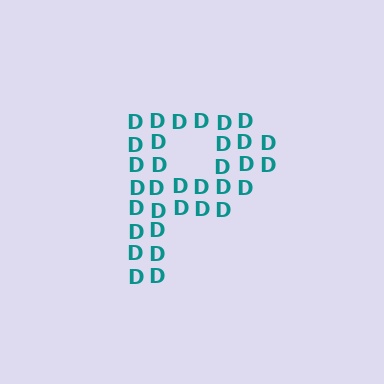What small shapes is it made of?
It is made of small letter D's.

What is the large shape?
The large shape is the letter P.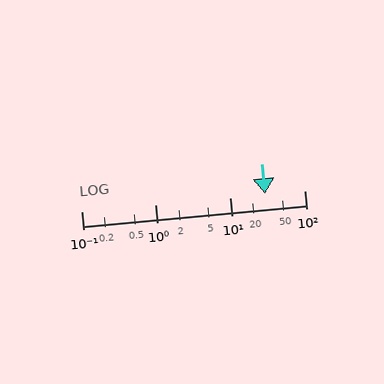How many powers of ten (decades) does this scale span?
The scale spans 3 decades, from 0.1 to 100.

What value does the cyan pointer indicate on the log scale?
The pointer indicates approximately 30.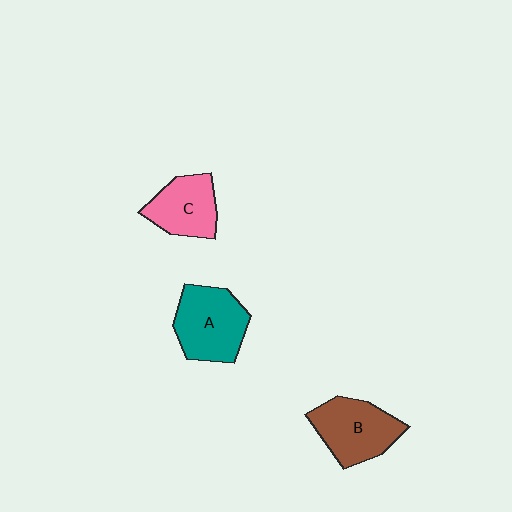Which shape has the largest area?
Shape A (teal).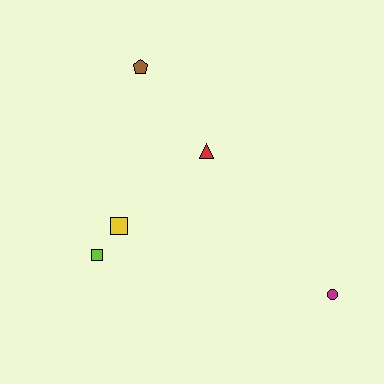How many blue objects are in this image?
There are no blue objects.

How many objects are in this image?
There are 5 objects.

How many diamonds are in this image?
There are no diamonds.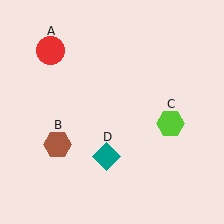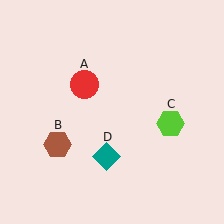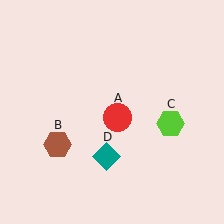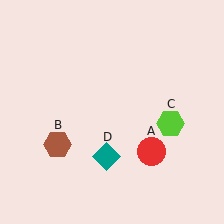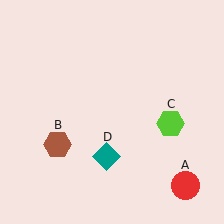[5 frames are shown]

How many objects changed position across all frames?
1 object changed position: red circle (object A).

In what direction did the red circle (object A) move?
The red circle (object A) moved down and to the right.